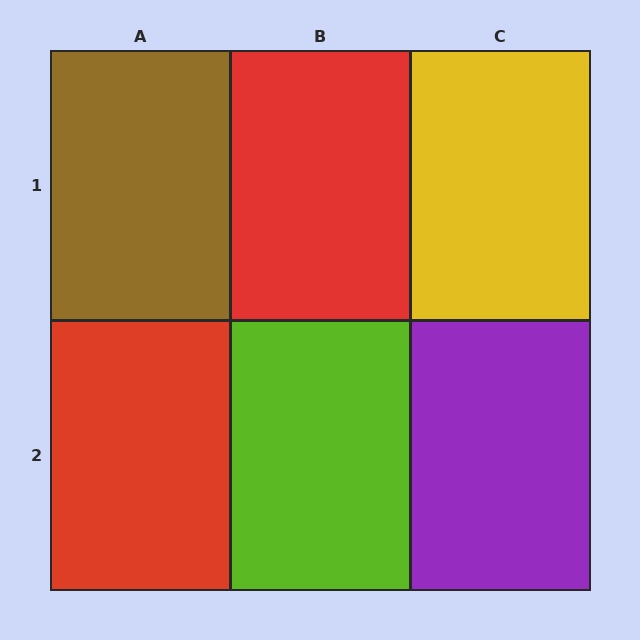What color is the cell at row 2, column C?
Purple.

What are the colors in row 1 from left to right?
Brown, red, yellow.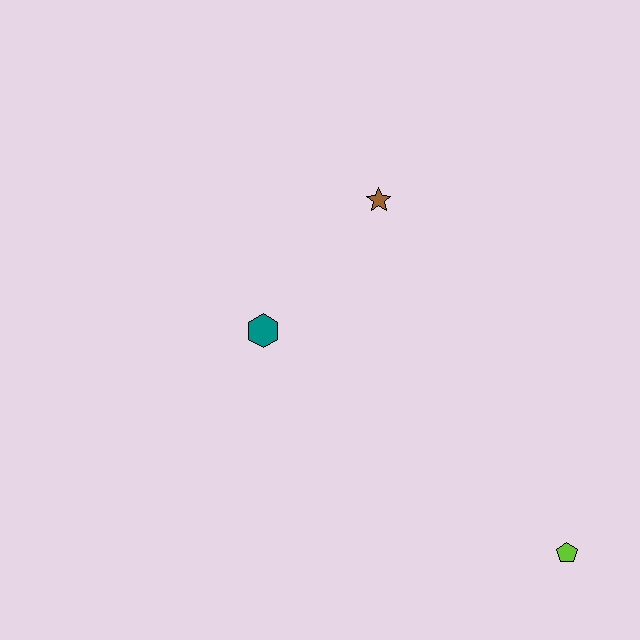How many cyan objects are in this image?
There are no cyan objects.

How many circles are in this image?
There are no circles.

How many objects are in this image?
There are 3 objects.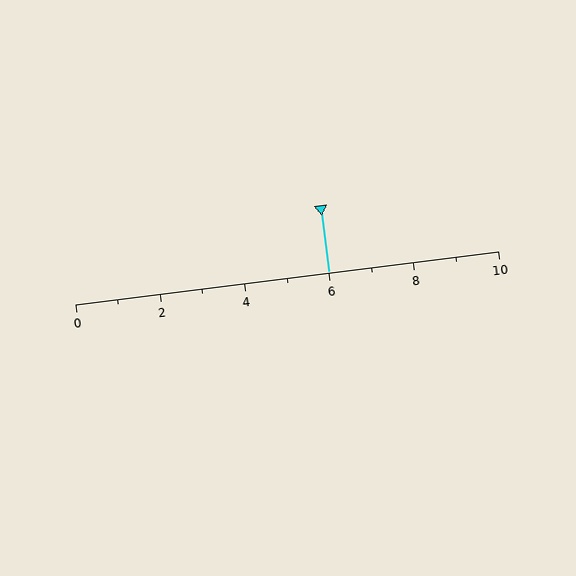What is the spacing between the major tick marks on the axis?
The major ticks are spaced 2 apart.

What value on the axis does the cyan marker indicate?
The marker indicates approximately 6.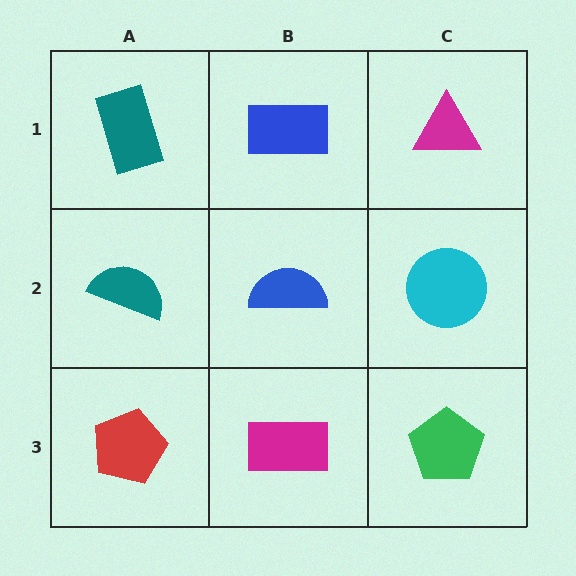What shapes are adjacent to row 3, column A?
A teal semicircle (row 2, column A), a magenta rectangle (row 3, column B).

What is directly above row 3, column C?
A cyan circle.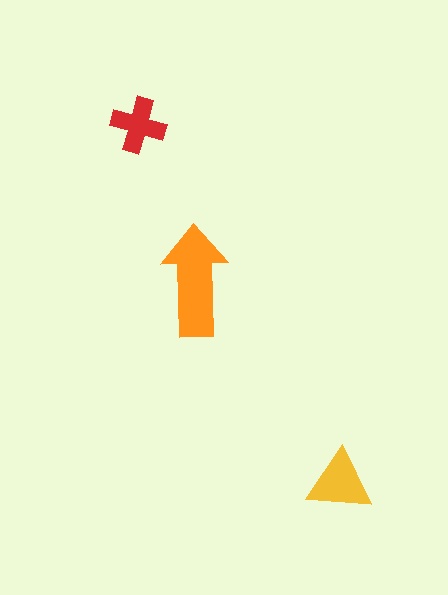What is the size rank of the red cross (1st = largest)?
3rd.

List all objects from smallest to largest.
The red cross, the yellow triangle, the orange arrow.